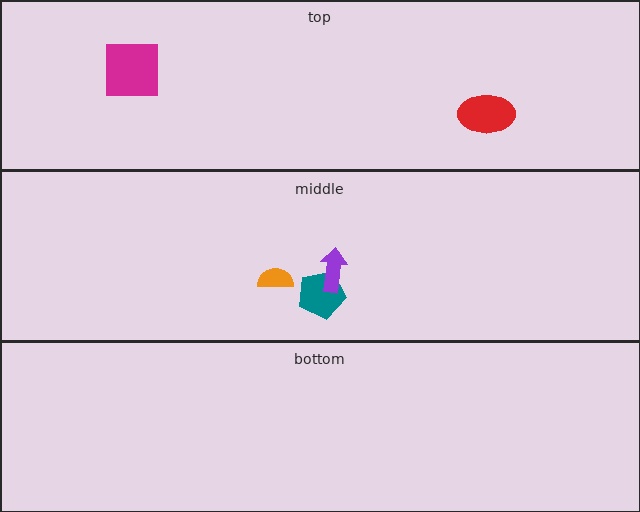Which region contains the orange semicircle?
The middle region.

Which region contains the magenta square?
The top region.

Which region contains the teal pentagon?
The middle region.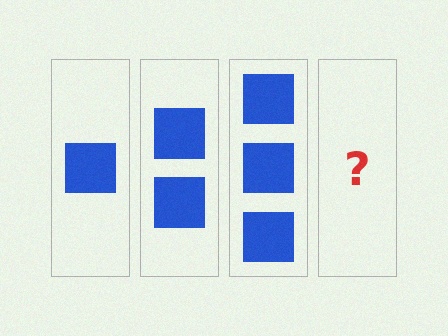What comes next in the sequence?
The next element should be 4 squares.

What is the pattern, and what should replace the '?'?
The pattern is that each step adds one more square. The '?' should be 4 squares.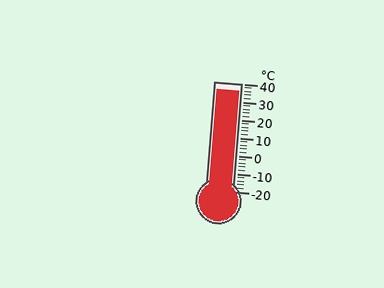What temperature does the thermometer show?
The thermometer shows approximately 36°C.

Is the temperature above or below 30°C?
The temperature is above 30°C.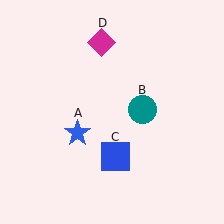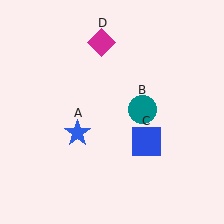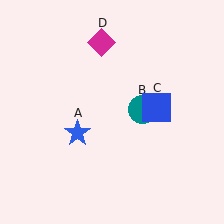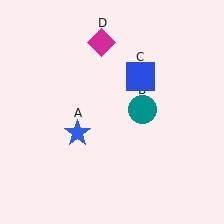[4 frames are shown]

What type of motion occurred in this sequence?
The blue square (object C) rotated counterclockwise around the center of the scene.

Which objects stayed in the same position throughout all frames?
Blue star (object A) and teal circle (object B) and magenta diamond (object D) remained stationary.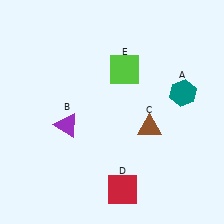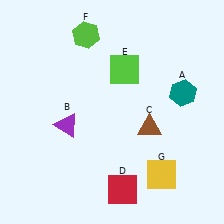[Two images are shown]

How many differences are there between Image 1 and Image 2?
There are 2 differences between the two images.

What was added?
A lime hexagon (F), a yellow square (G) were added in Image 2.